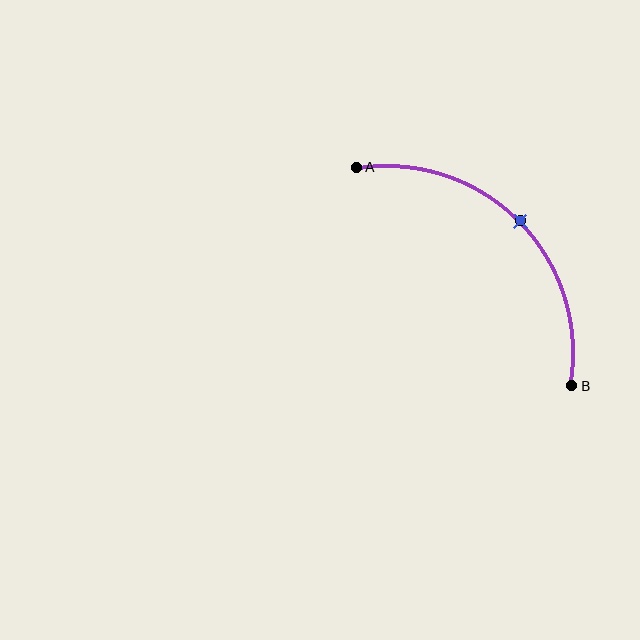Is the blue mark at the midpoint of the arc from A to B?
Yes. The blue mark lies on the arc at equal arc-length from both A and B — it is the arc midpoint.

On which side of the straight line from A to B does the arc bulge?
The arc bulges above and to the right of the straight line connecting A and B.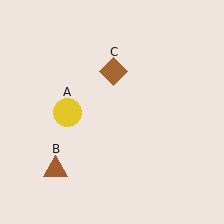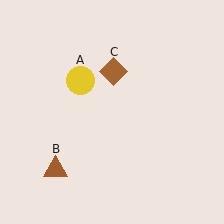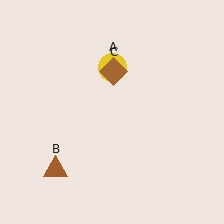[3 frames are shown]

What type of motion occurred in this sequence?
The yellow circle (object A) rotated clockwise around the center of the scene.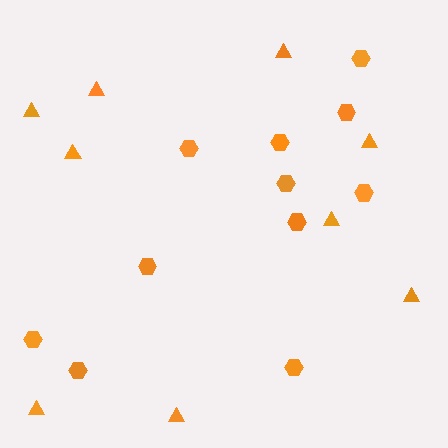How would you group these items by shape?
There are 2 groups: one group of hexagons (11) and one group of triangles (9).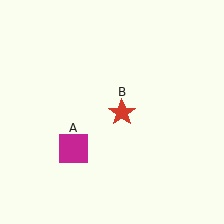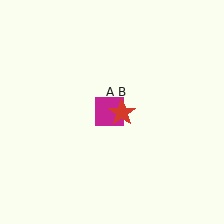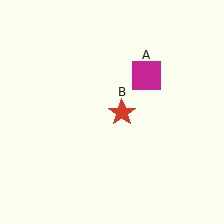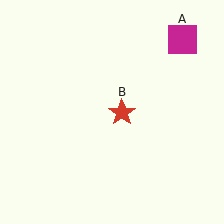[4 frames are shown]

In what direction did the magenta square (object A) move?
The magenta square (object A) moved up and to the right.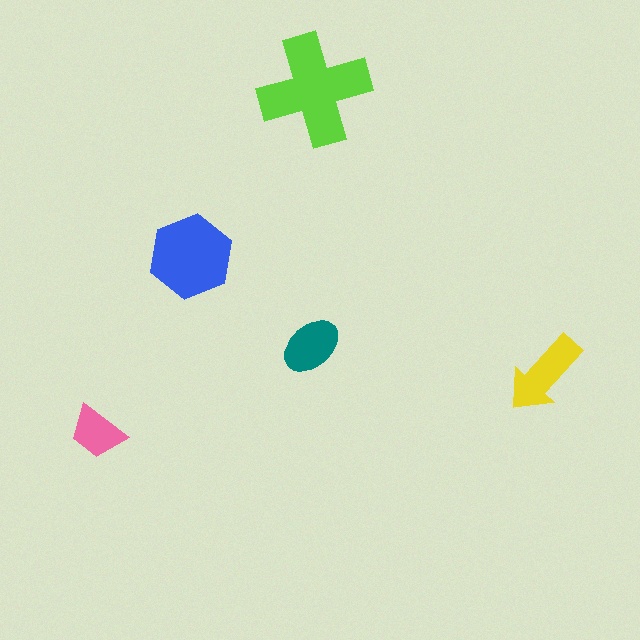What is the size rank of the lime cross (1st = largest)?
1st.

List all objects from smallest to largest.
The pink trapezoid, the teal ellipse, the yellow arrow, the blue hexagon, the lime cross.